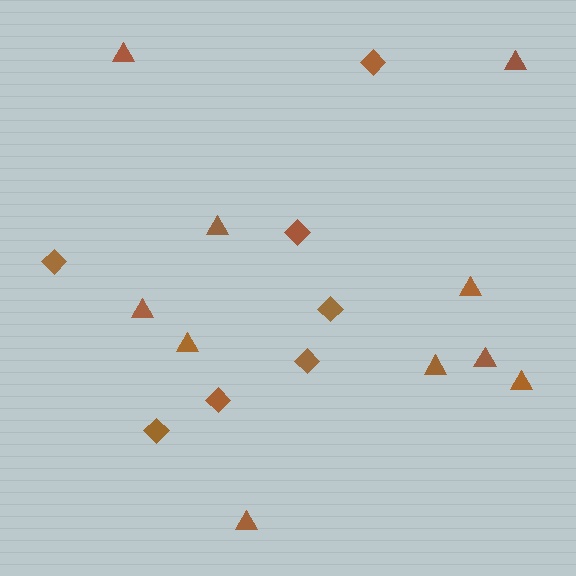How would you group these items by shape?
There are 2 groups: one group of diamonds (7) and one group of triangles (10).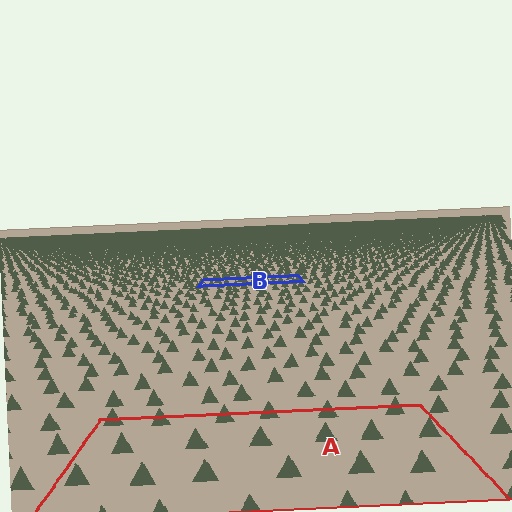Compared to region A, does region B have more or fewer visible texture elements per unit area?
Region B has more texture elements per unit area — they are packed more densely because it is farther away.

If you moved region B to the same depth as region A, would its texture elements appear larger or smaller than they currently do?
They would appear larger. At a closer depth, the same texture elements are projected at a bigger on-screen size.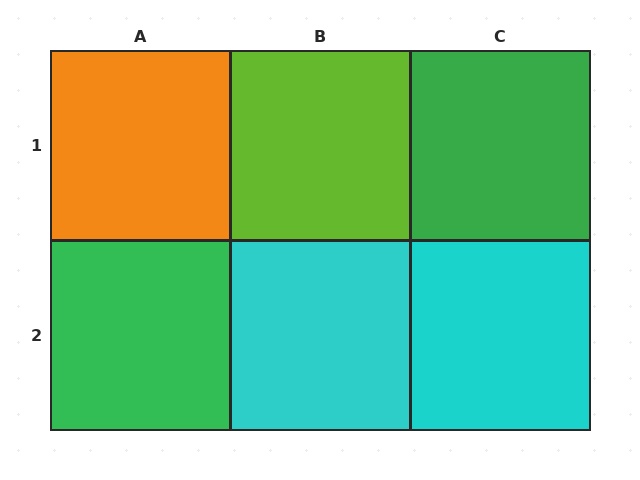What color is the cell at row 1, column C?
Green.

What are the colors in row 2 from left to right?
Green, cyan, cyan.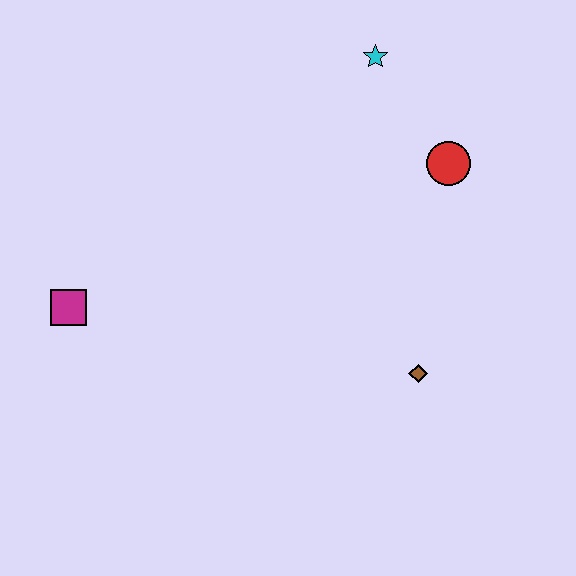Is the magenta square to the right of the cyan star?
No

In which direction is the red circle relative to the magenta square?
The red circle is to the right of the magenta square.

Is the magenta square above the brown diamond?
Yes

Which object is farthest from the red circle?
The magenta square is farthest from the red circle.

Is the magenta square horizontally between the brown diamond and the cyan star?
No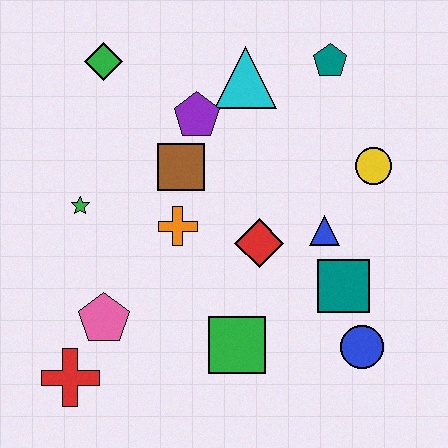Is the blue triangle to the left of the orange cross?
No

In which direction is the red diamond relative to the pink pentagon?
The red diamond is to the right of the pink pentagon.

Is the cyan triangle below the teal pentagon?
Yes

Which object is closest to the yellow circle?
The blue triangle is closest to the yellow circle.